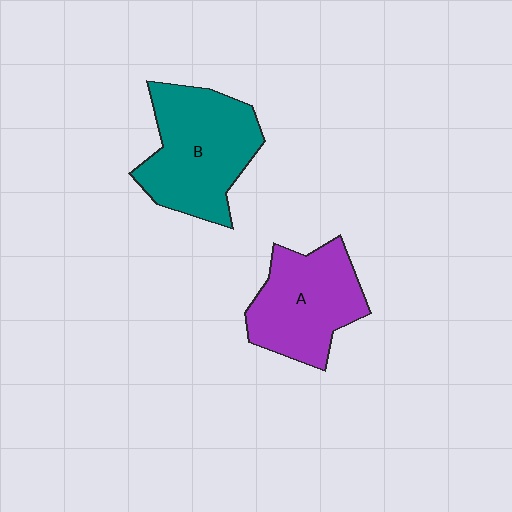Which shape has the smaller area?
Shape A (purple).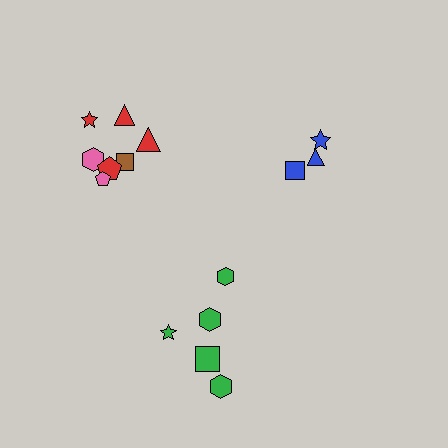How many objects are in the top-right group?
There are 3 objects.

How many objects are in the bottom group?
There are 5 objects.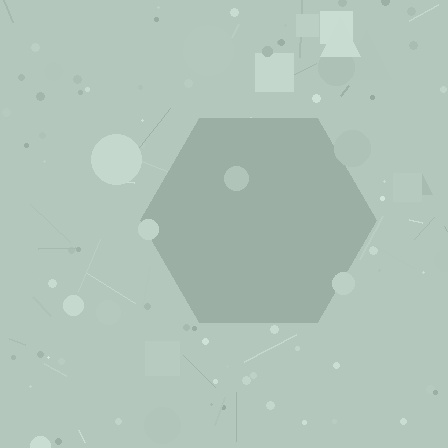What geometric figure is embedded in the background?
A hexagon is embedded in the background.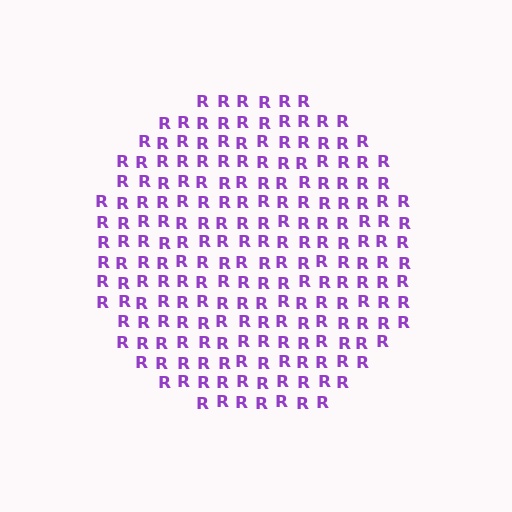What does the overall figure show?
The overall figure shows a circle.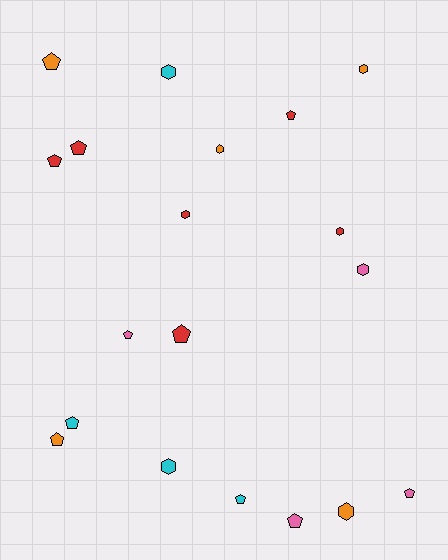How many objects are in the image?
There are 19 objects.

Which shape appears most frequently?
Pentagon, with 11 objects.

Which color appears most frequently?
Red, with 6 objects.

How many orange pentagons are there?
There are 2 orange pentagons.